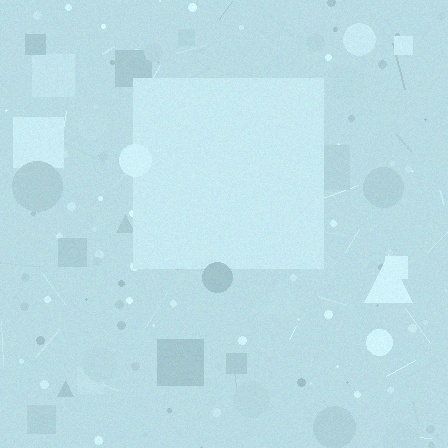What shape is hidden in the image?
A square is hidden in the image.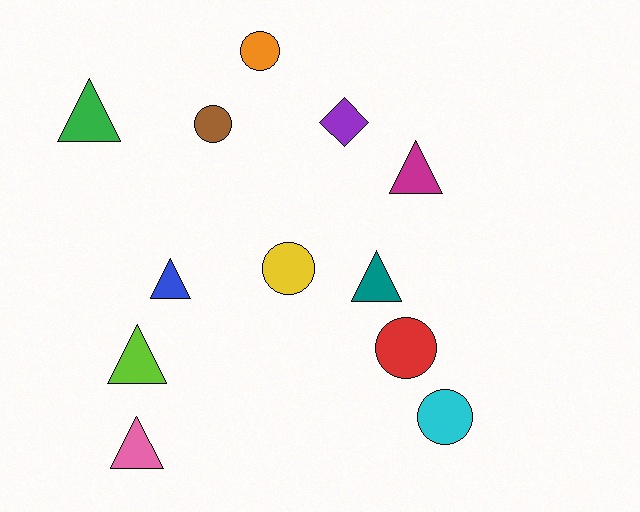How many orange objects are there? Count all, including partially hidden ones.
There is 1 orange object.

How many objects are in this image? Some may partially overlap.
There are 12 objects.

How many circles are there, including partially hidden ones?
There are 5 circles.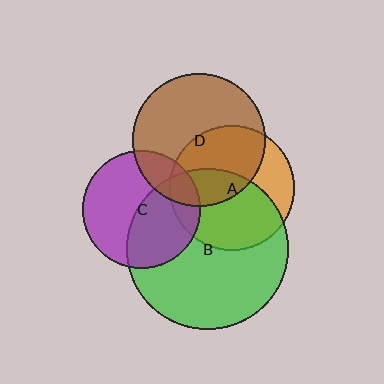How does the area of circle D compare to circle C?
Approximately 1.3 times.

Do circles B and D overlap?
Yes.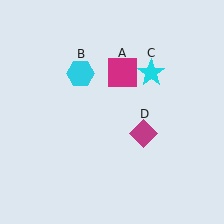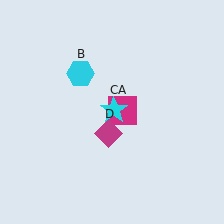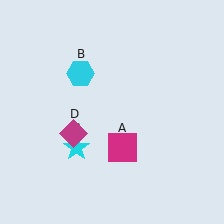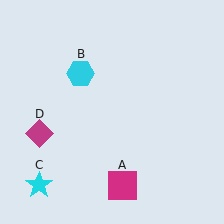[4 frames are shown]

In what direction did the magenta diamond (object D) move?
The magenta diamond (object D) moved left.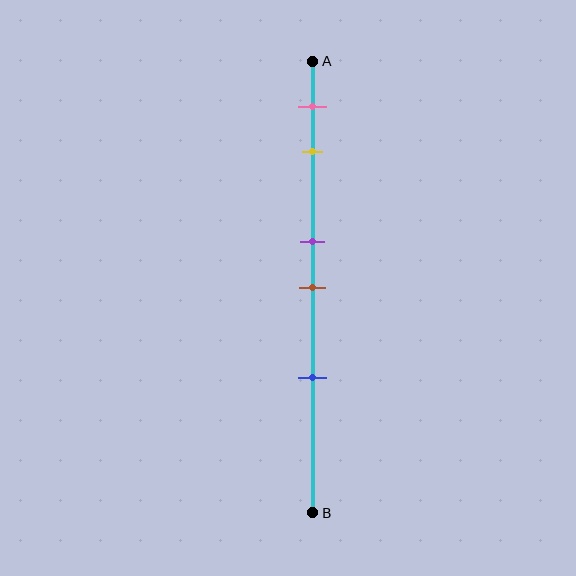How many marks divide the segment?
There are 5 marks dividing the segment.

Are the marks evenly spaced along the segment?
No, the marks are not evenly spaced.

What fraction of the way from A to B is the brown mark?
The brown mark is approximately 50% (0.5) of the way from A to B.